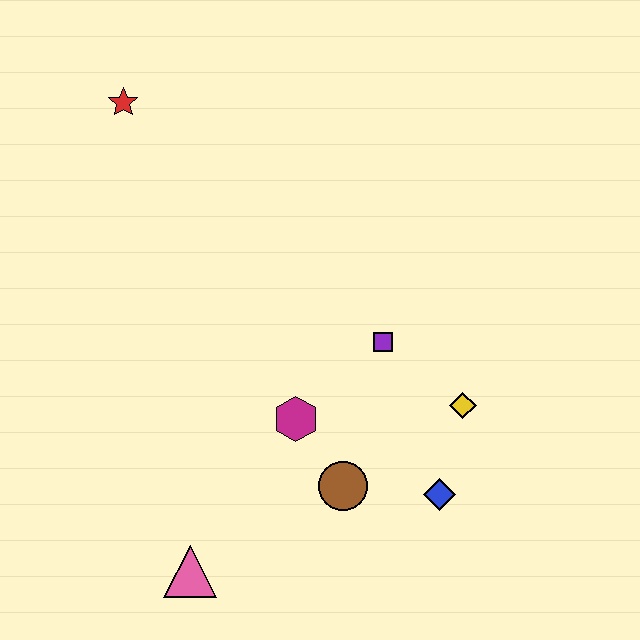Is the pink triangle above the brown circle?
No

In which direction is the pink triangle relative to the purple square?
The pink triangle is below the purple square.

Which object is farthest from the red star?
The blue diamond is farthest from the red star.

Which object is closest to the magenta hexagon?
The brown circle is closest to the magenta hexagon.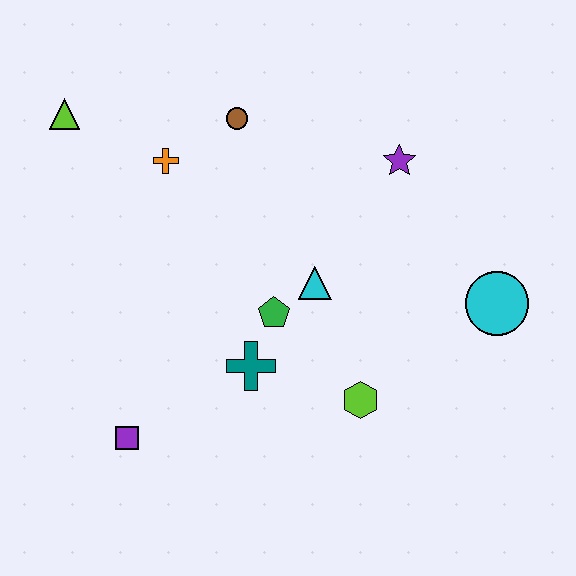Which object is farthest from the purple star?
The purple square is farthest from the purple star.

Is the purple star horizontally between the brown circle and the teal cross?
No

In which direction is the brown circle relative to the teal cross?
The brown circle is above the teal cross.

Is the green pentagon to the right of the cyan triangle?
No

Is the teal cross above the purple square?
Yes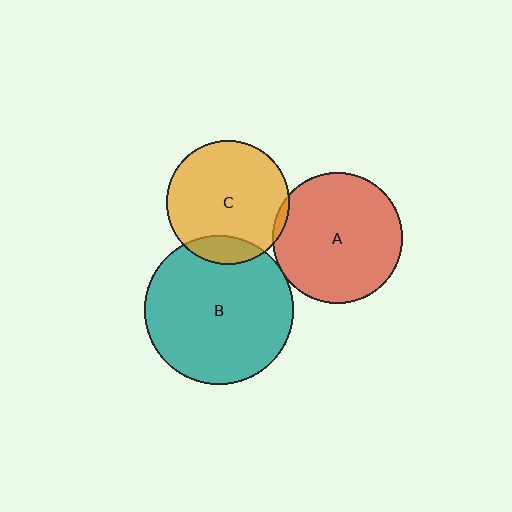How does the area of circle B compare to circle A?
Approximately 1.3 times.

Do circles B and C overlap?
Yes.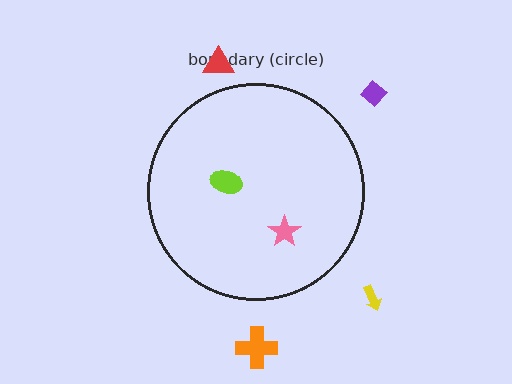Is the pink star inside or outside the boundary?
Inside.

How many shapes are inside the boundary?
2 inside, 4 outside.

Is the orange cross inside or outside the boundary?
Outside.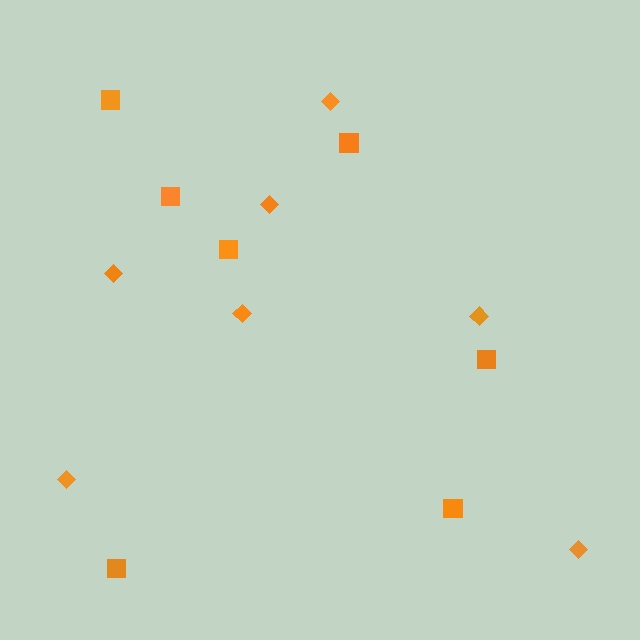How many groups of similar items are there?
There are 2 groups: one group of diamonds (7) and one group of squares (7).